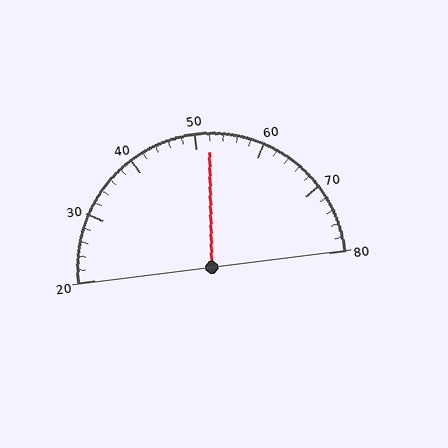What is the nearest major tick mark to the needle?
The nearest major tick mark is 50.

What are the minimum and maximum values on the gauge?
The gauge ranges from 20 to 80.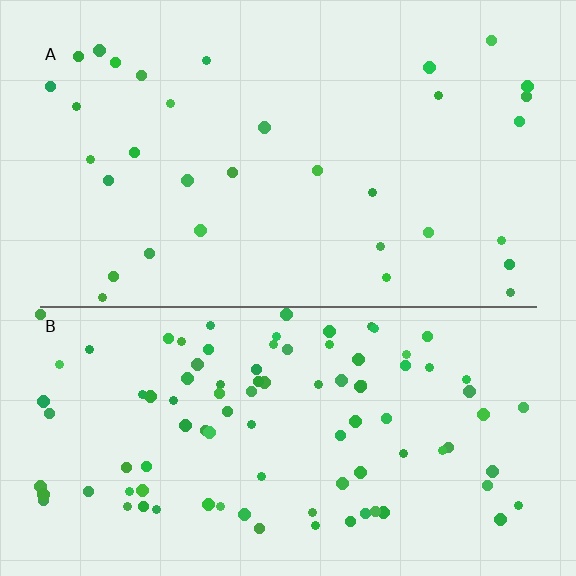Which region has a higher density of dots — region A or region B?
B (the bottom).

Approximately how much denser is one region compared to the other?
Approximately 2.9× — region B over region A.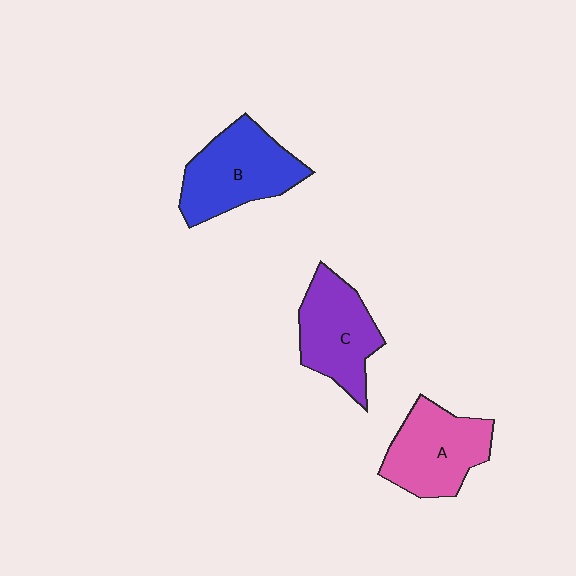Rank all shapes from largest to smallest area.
From largest to smallest: B (blue), A (pink), C (purple).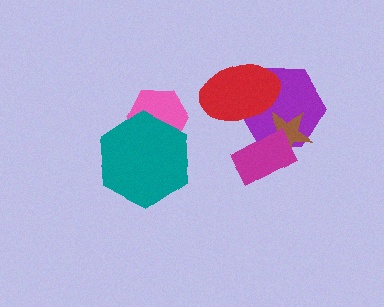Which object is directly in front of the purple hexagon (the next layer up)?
The red ellipse is directly in front of the purple hexagon.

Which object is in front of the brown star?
The magenta rectangle is in front of the brown star.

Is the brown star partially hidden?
Yes, it is partially covered by another shape.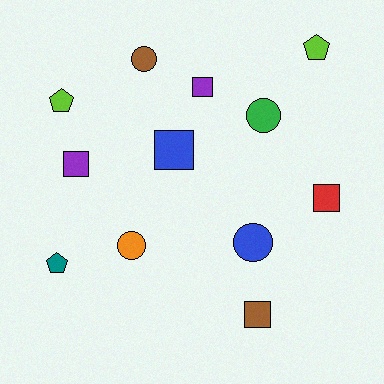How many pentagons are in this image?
There are 3 pentagons.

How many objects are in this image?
There are 12 objects.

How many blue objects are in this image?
There are 2 blue objects.